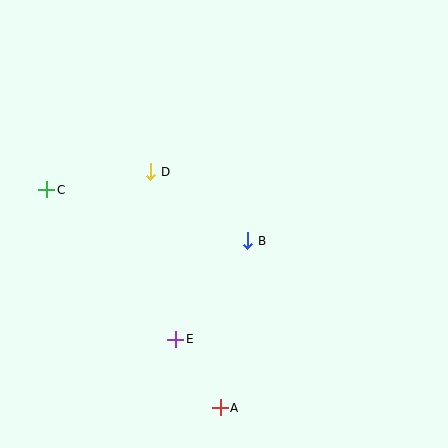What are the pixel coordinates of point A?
Point A is at (220, 408).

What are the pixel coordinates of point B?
Point B is at (248, 241).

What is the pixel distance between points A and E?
The distance between A and E is 82 pixels.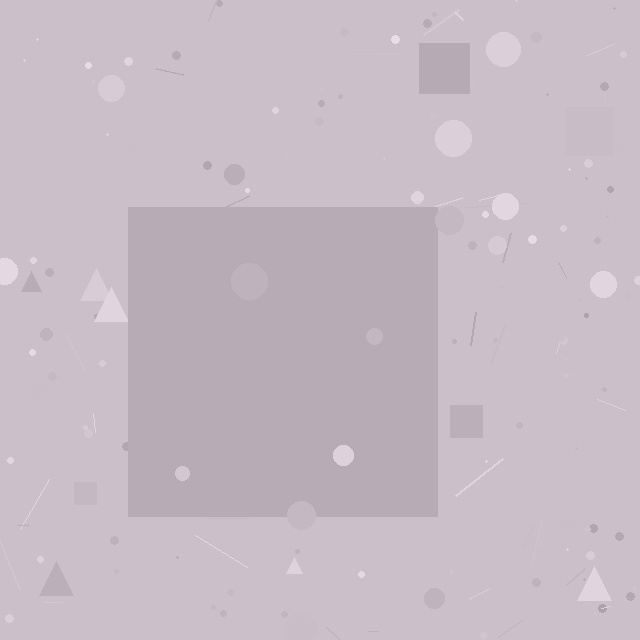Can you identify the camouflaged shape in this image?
The camouflaged shape is a square.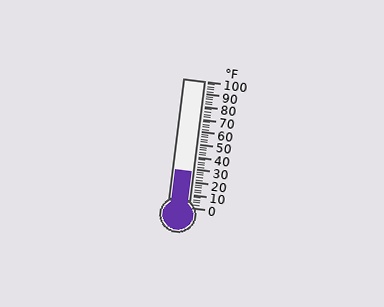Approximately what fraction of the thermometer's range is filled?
The thermometer is filled to approximately 30% of its range.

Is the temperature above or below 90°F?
The temperature is below 90°F.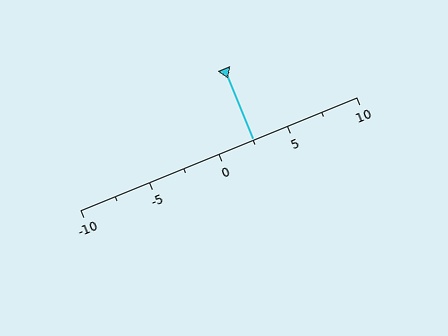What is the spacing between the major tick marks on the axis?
The major ticks are spaced 5 apart.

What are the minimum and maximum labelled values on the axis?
The axis runs from -10 to 10.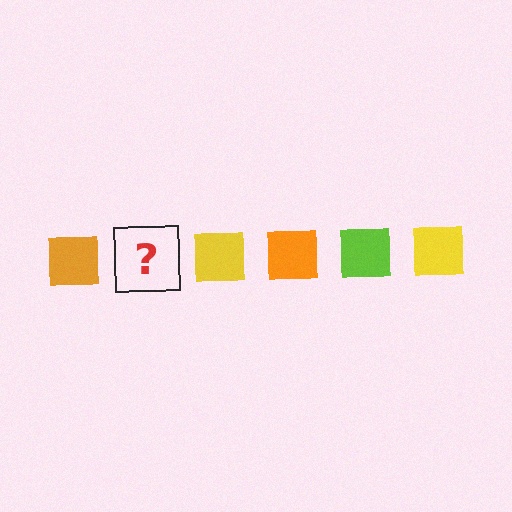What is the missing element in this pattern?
The missing element is a lime square.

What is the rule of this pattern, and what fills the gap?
The rule is that the pattern cycles through orange, lime, yellow squares. The gap should be filled with a lime square.